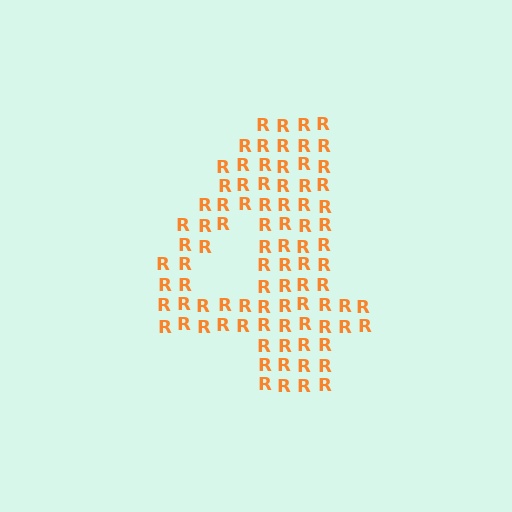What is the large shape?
The large shape is the digit 4.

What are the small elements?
The small elements are letter R's.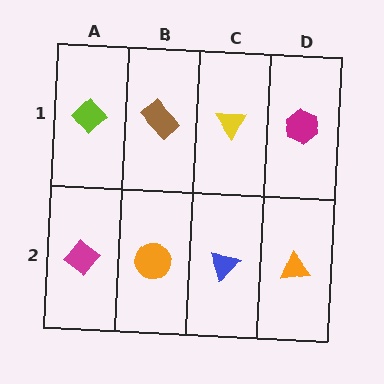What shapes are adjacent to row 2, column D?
A magenta hexagon (row 1, column D), a blue triangle (row 2, column C).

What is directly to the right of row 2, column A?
An orange circle.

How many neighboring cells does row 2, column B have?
3.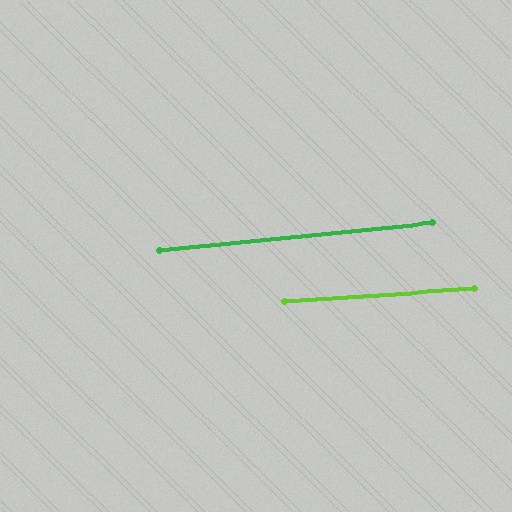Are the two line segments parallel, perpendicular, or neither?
Parallel — their directions differ by only 1.9°.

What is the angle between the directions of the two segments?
Approximately 2 degrees.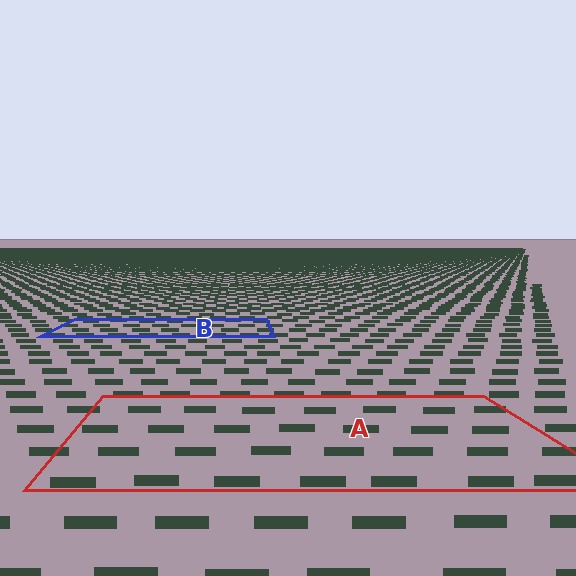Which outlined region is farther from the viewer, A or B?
Region B is farther from the viewer — the texture elements inside it appear smaller and more densely packed.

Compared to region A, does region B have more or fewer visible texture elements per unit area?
Region B has more texture elements per unit area — they are packed more densely because it is farther away.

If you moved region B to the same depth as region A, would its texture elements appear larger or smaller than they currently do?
They would appear larger. At a closer depth, the same texture elements are projected at a bigger on-screen size.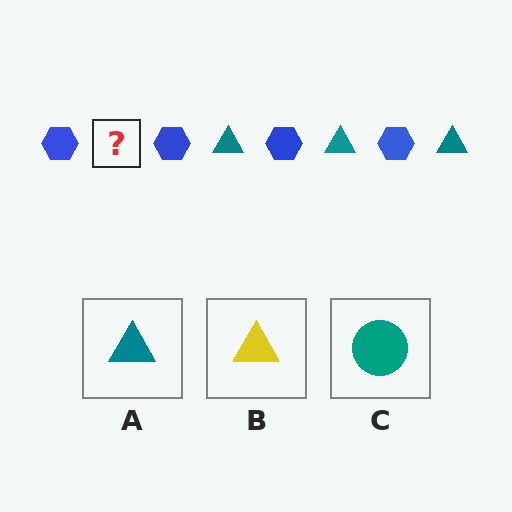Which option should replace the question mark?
Option A.